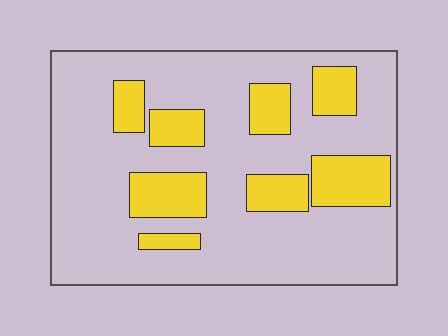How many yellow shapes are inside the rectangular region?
8.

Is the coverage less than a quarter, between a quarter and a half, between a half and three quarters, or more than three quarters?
Less than a quarter.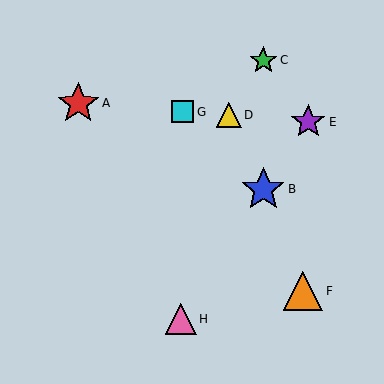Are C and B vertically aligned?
Yes, both are at x≈263.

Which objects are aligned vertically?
Objects B, C are aligned vertically.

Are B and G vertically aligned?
No, B is at x≈263 and G is at x≈183.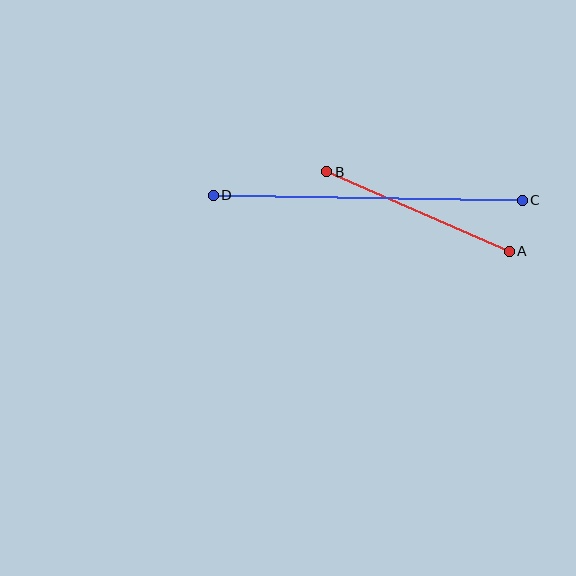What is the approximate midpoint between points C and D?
The midpoint is at approximately (368, 198) pixels.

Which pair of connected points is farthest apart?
Points C and D are farthest apart.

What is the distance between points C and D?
The distance is approximately 309 pixels.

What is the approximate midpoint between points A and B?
The midpoint is at approximately (418, 212) pixels.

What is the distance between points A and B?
The distance is approximately 199 pixels.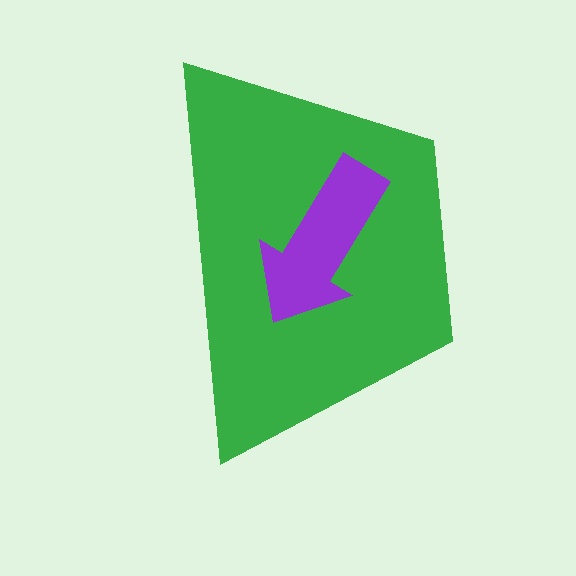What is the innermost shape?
The purple arrow.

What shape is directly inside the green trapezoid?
The purple arrow.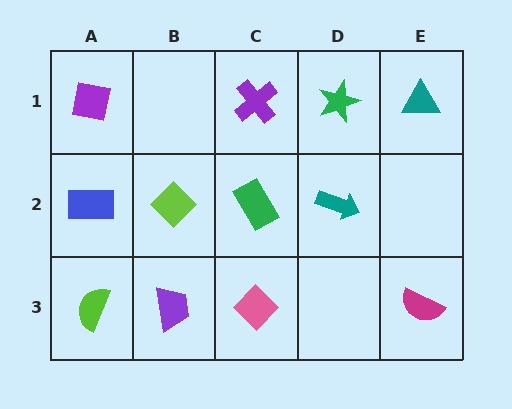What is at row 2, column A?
A blue rectangle.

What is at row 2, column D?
A teal arrow.